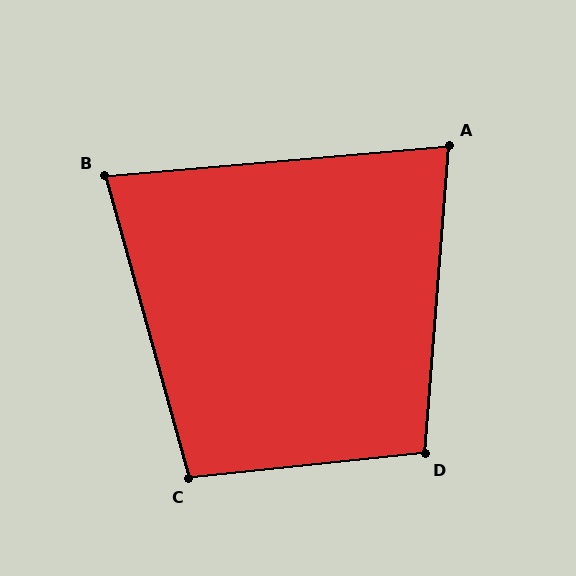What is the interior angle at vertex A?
Approximately 81 degrees (acute).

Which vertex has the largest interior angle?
D, at approximately 100 degrees.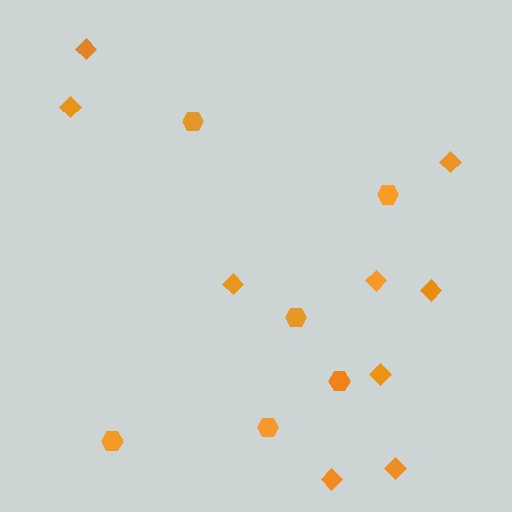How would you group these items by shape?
There are 2 groups: one group of hexagons (6) and one group of diamonds (9).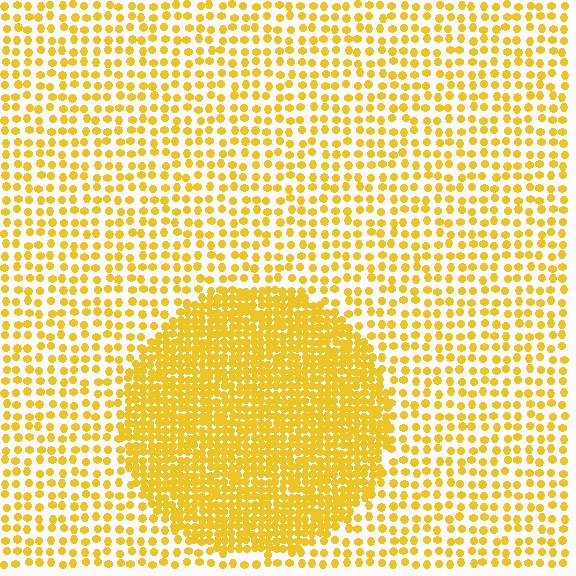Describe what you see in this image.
The image contains small yellow elements arranged at two different densities. A circle-shaped region is visible where the elements are more densely packed than the surrounding area.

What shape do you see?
I see a circle.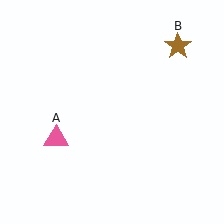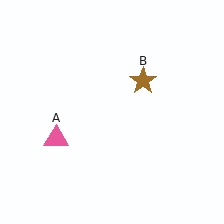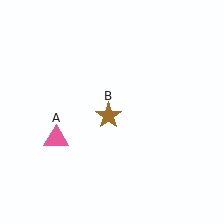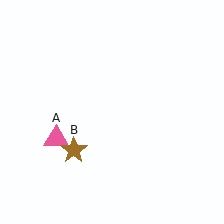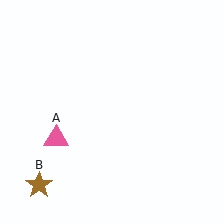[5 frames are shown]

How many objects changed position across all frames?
1 object changed position: brown star (object B).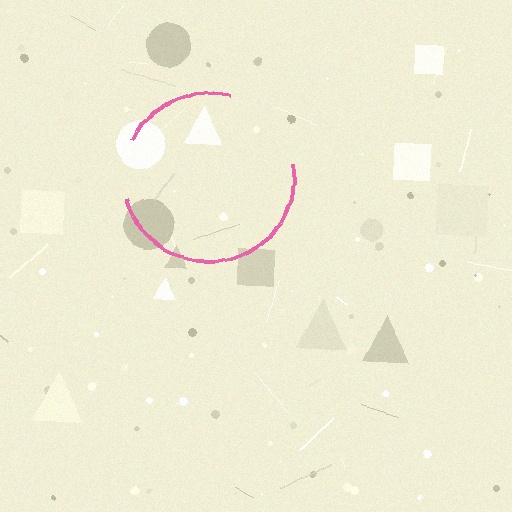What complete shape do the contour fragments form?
The contour fragments form a circle.